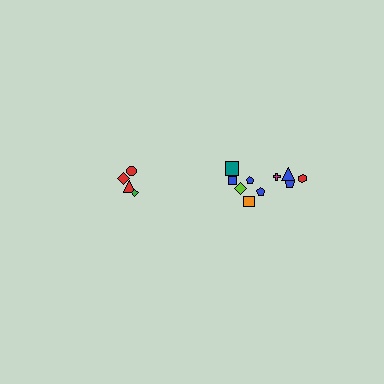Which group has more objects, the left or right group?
The right group.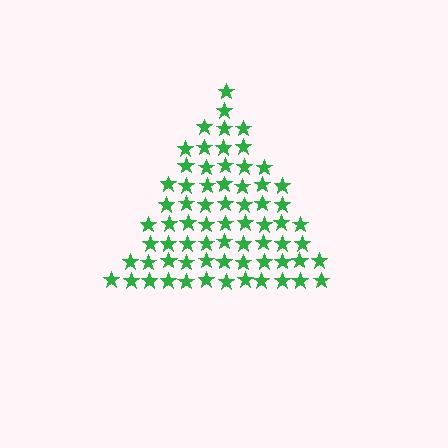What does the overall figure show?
The overall figure shows a triangle.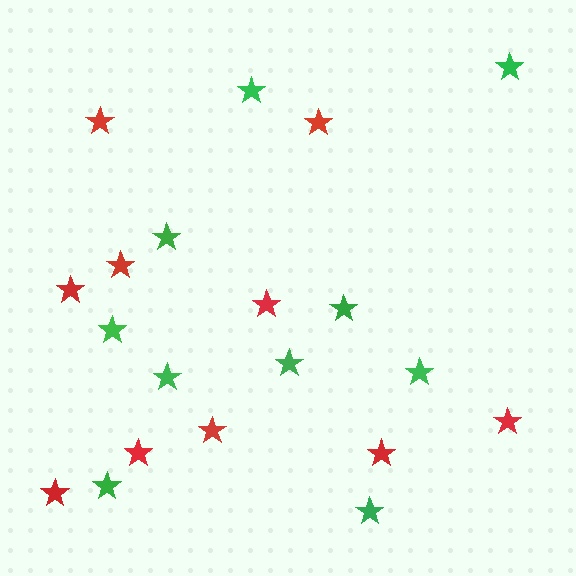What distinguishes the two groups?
There are 2 groups: one group of green stars (10) and one group of red stars (10).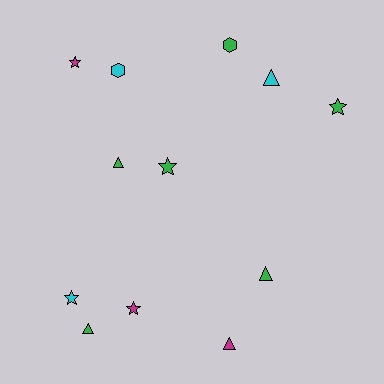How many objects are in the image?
There are 12 objects.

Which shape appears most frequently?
Triangle, with 5 objects.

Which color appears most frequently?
Green, with 6 objects.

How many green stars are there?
There are 2 green stars.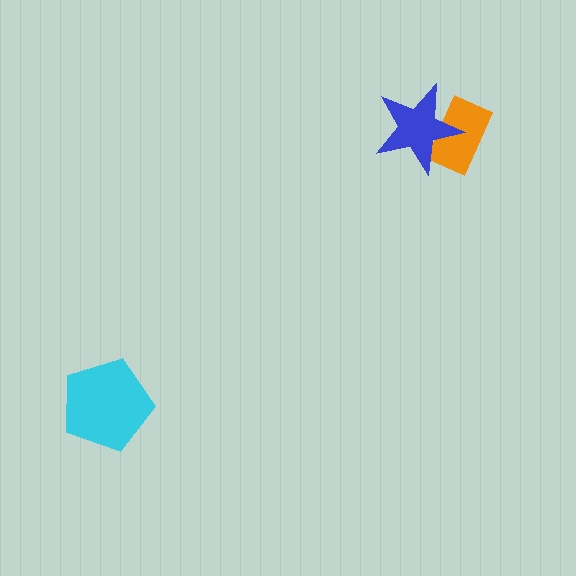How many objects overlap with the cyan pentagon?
0 objects overlap with the cyan pentagon.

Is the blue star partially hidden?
No, no other shape covers it.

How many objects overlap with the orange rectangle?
1 object overlaps with the orange rectangle.